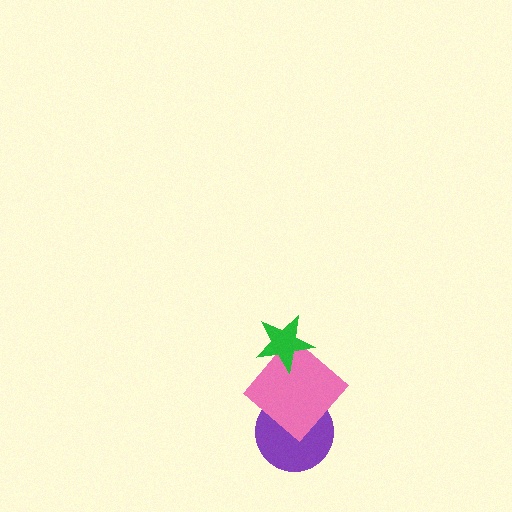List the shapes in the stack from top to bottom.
From top to bottom: the green star, the pink diamond, the purple circle.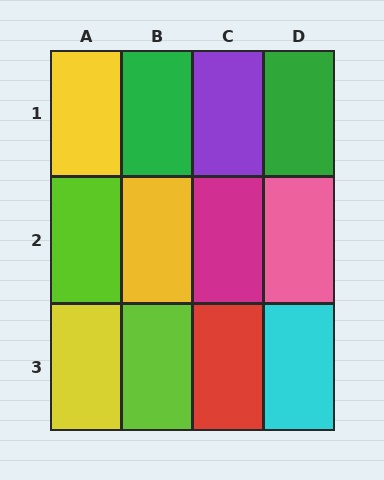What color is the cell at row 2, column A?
Lime.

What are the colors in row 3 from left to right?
Yellow, lime, red, cyan.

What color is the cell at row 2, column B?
Yellow.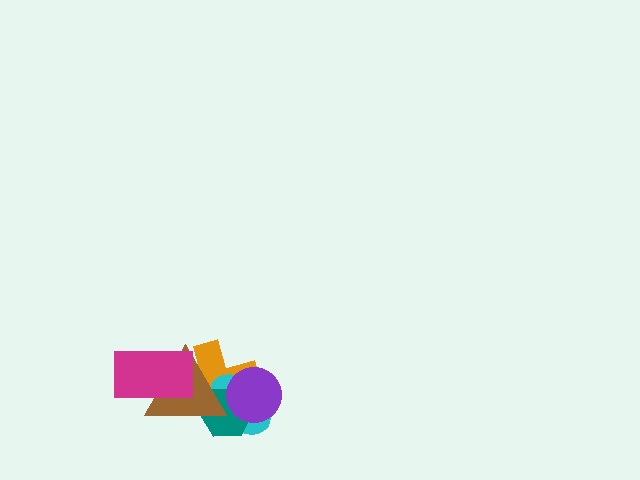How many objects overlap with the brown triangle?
4 objects overlap with the brown triangle.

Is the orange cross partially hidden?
Yes, it is partially covered by another shape.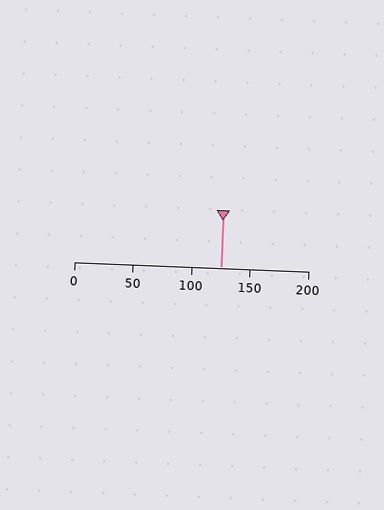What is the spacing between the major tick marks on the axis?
The major ticks are spaced 50 apart.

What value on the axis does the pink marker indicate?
The marker indicates approximately 125.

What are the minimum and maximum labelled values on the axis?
The axis runs from 0 to 200.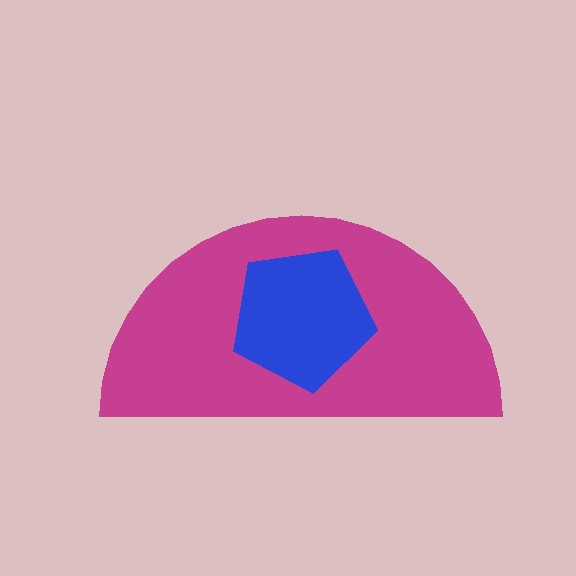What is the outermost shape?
The magenta semicircle.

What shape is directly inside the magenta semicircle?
The blue pentagon.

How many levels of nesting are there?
2.